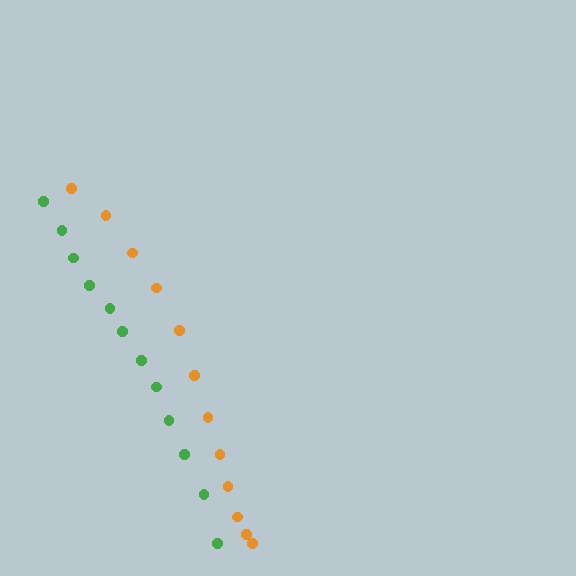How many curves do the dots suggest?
There are 2 distinct paths.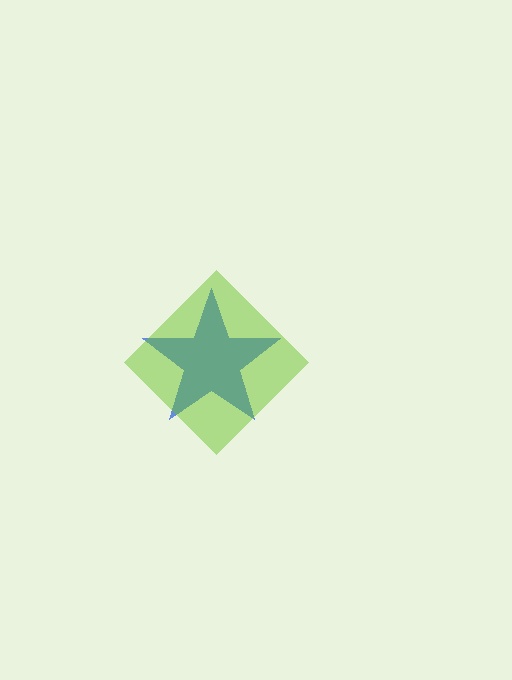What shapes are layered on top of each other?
The layered shapes are: a blue star, a lime diamond.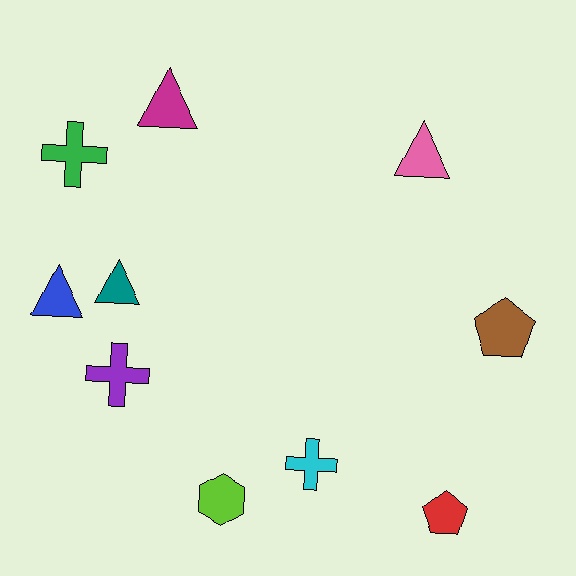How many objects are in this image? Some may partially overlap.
There are 10 objects.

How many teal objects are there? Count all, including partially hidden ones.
There is 1 teal object.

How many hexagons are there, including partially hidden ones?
There is 1 hexagon.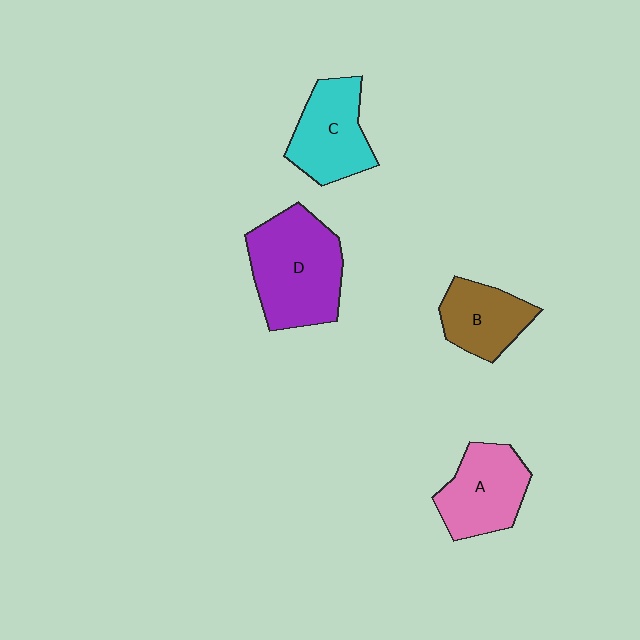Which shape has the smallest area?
Shape B (brown).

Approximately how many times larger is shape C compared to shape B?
Approximately 1.2 times.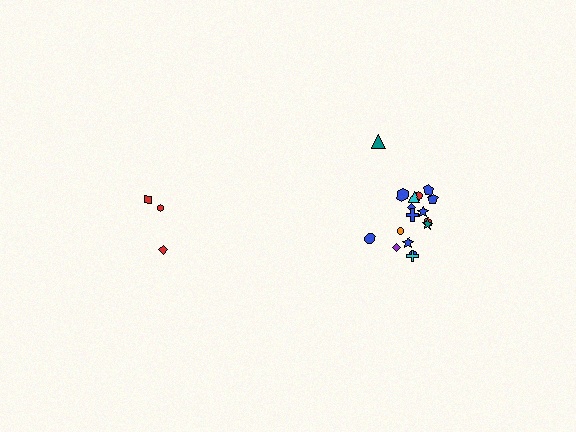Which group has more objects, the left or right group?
The right group.